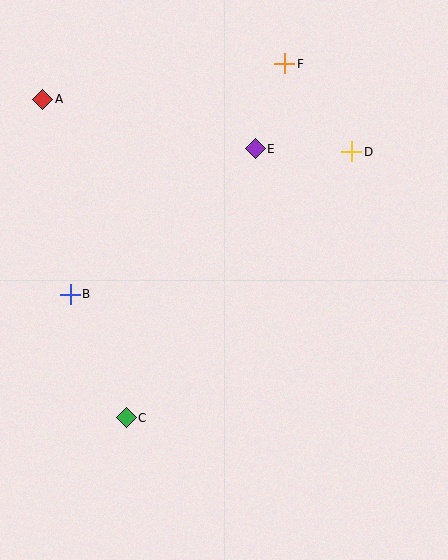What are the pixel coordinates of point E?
Point E is at (255, 149).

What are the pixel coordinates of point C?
Point C is at (126, 418).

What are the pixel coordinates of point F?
Point F is at (285, 64).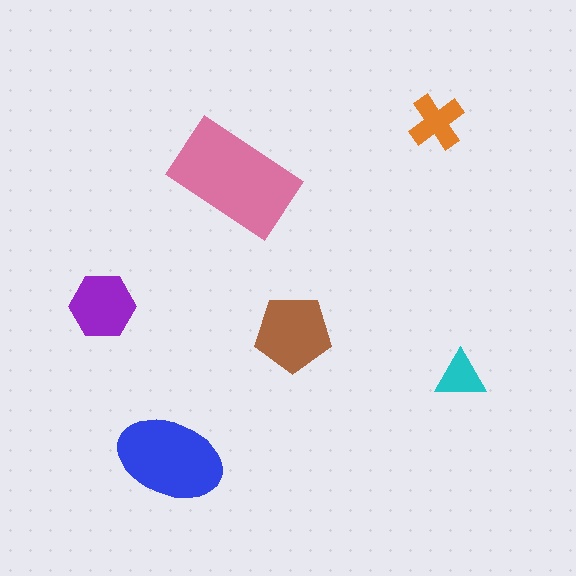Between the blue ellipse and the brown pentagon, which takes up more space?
The blue ellipse.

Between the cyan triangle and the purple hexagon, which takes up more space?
The purple hexagon.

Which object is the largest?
The pink rectangle.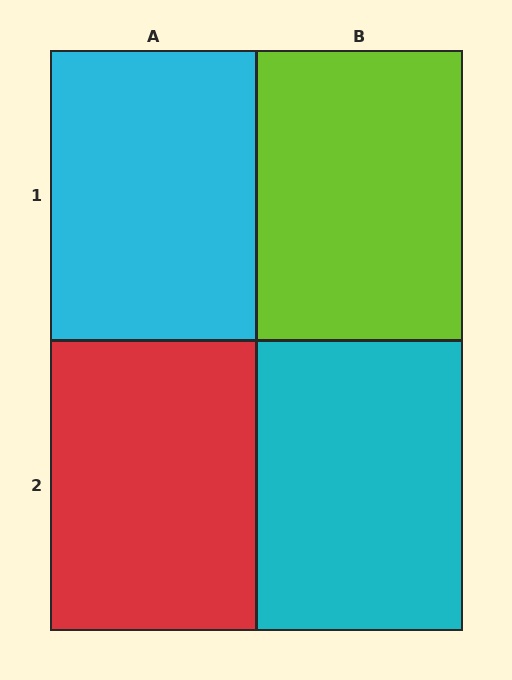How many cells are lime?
1 cell is lime.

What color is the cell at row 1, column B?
Lime.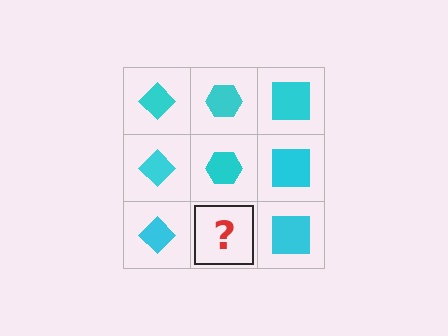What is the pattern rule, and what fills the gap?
The rule is that each column has a consistent shape. The gap should be filled with a cyan hexagon.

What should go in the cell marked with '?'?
The missing cell should contain a cyan hexagon.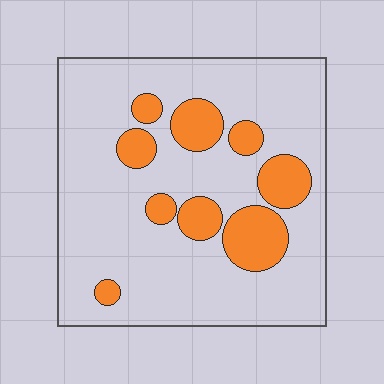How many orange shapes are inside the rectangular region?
9.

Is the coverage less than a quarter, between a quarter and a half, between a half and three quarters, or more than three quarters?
Less than a quarter.